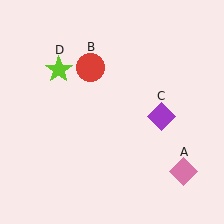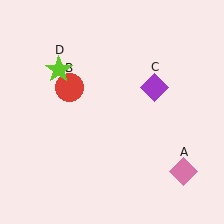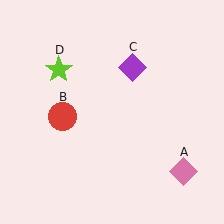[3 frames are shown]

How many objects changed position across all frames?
2 objects changed position: red circle (object B), purple diamond (object C).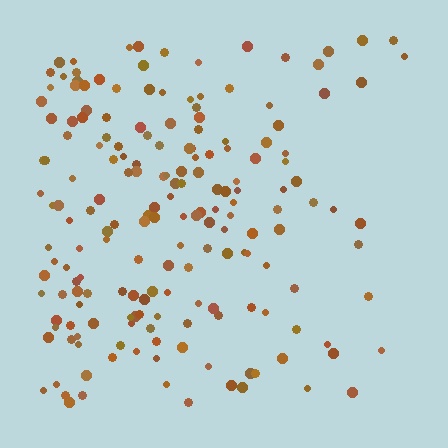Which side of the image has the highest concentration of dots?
The left.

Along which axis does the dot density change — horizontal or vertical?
Horizontal.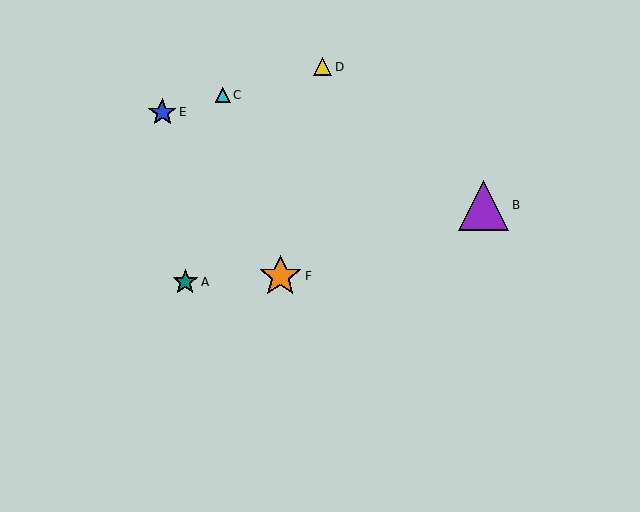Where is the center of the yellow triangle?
The center of the yellow triangle is at (322, 67).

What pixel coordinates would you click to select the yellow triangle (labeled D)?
Click at (322, 67) to select the yellow triangle D.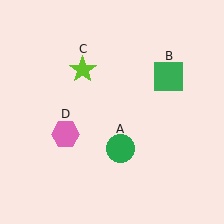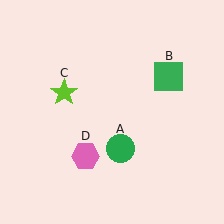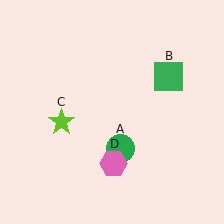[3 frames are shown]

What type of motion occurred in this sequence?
The lime star (object C), pink hexagon (object D) rotated counterclockwise around the center of the scene.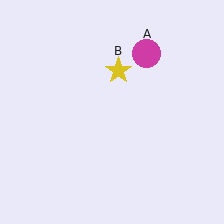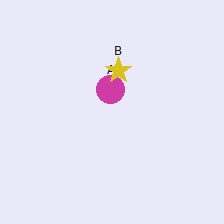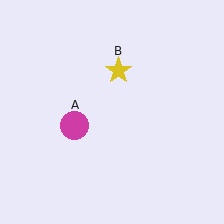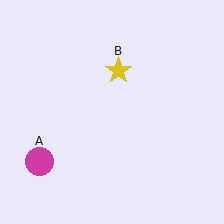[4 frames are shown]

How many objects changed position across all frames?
1 object changed position: magenta circle (object A).